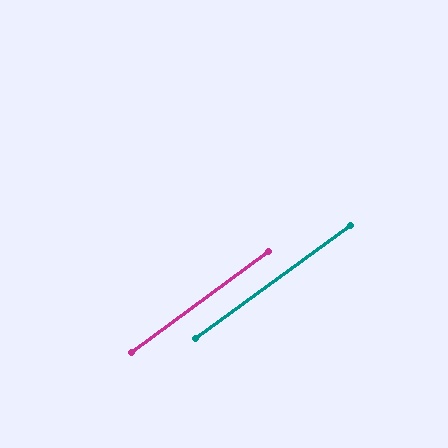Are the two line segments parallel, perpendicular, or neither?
Parallel — their directions differ by only 0.1°.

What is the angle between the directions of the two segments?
Approximately 0 degrees.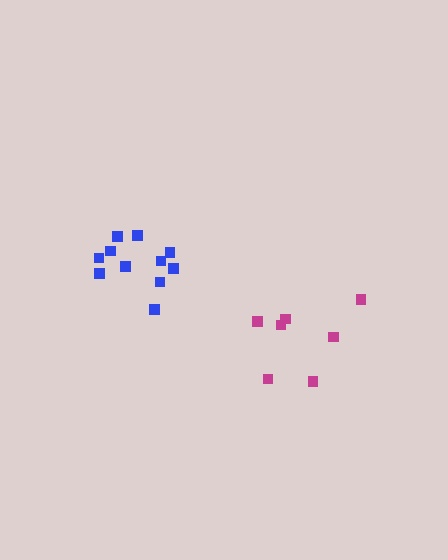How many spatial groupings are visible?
There are 2 spatial groupings.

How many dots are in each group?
Group 1: 7 dots, Group 2: 11 dots (18 total).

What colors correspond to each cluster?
The clusters are colored: magenta, blue.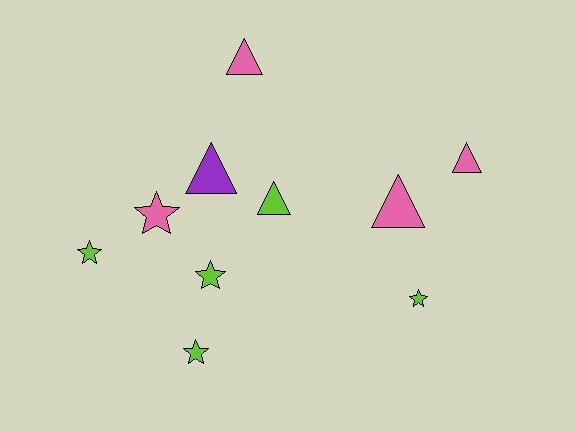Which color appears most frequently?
Lime, with 5 objects.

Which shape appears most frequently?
Triangle, with 5 objects.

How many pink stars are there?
There is 1 pink star.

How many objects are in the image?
There are 10 objects.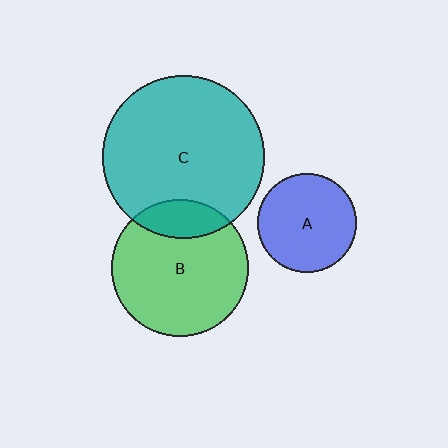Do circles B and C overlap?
Yes.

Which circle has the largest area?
Circle C (teal).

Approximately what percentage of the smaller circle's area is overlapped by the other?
Approximately 20%.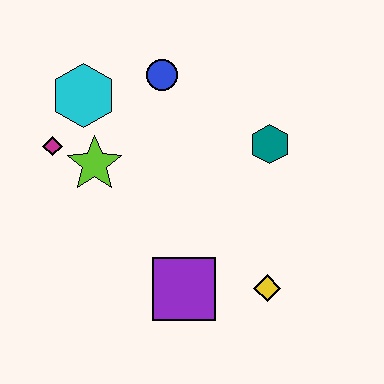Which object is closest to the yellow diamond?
The purple square is closest to the yellow diamond.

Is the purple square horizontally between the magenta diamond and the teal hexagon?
Yes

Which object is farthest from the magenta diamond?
The yellow diamond is farthest from the magenta diamond.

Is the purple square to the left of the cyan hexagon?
No